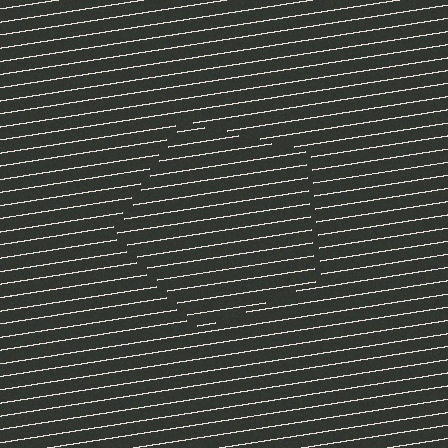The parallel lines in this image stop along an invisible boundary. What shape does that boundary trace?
An illusory pentagon. The interior of the shape contains the same grating, shifted by half a period — the contour is defined by the phase discontinuity where line-ends from the inner and outer gratings abut.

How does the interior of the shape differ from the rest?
The interior of the shape contains the same grating, shifted by half a period — the contour is defined by the phase discontinuity where line-ends from the inner and outer gratings abut.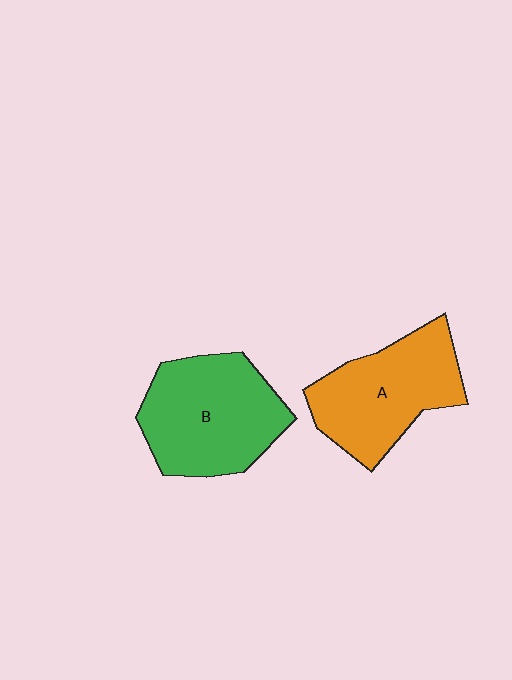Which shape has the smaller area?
Shape A (orange).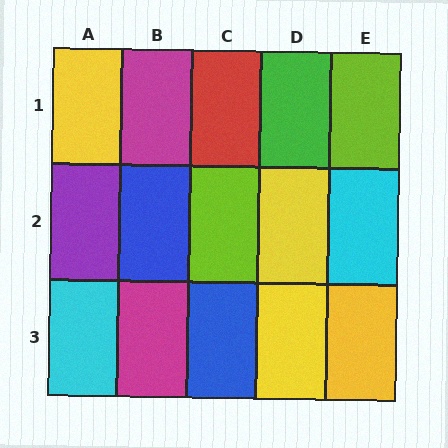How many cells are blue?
2 cells are blue.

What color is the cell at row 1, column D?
Green.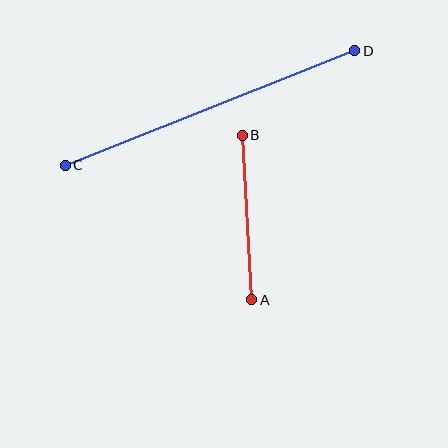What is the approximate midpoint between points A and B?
The midpoint is at approximately (247, 218) pixels.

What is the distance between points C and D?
The distance is approximately 311 pixels.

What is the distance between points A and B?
The distance is approximately 165 pixels.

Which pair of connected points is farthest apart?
Points C and D are farthest apart.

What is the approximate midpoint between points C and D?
The midpoint is at approximately (210, 108) pixels.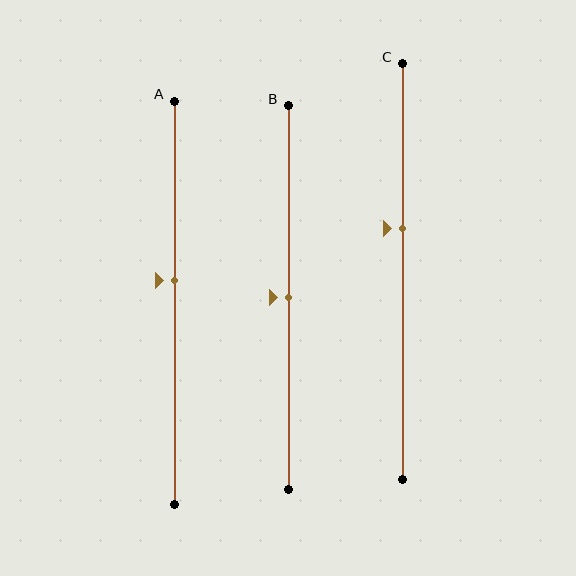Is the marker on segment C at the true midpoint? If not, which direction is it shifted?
No, the marker on segment C is shifted upward by about 10% of the segment length.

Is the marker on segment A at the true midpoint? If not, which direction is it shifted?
No, the marker on segment A is shifted upward by about 6% of the segment length.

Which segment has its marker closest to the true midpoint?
Segment B has its marker closest to the true midpoint.